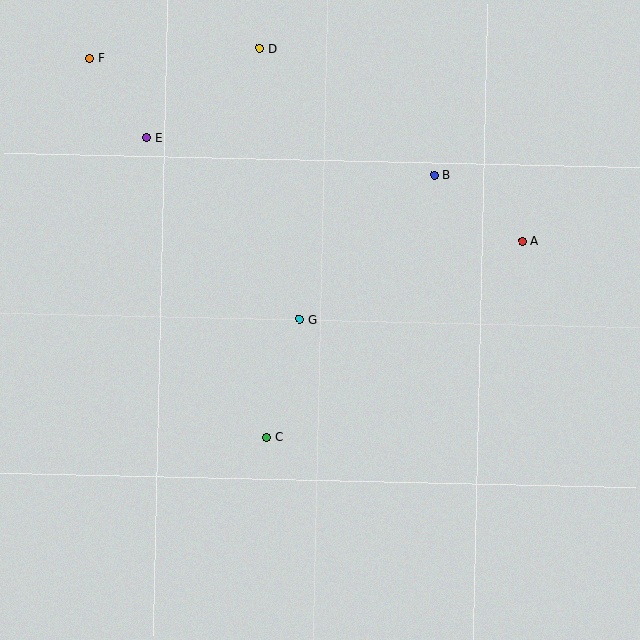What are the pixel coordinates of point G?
Point G is at (300, 319).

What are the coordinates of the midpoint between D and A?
The midpoint between D and A is at (391, 144).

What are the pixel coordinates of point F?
Point F is at (90, 58).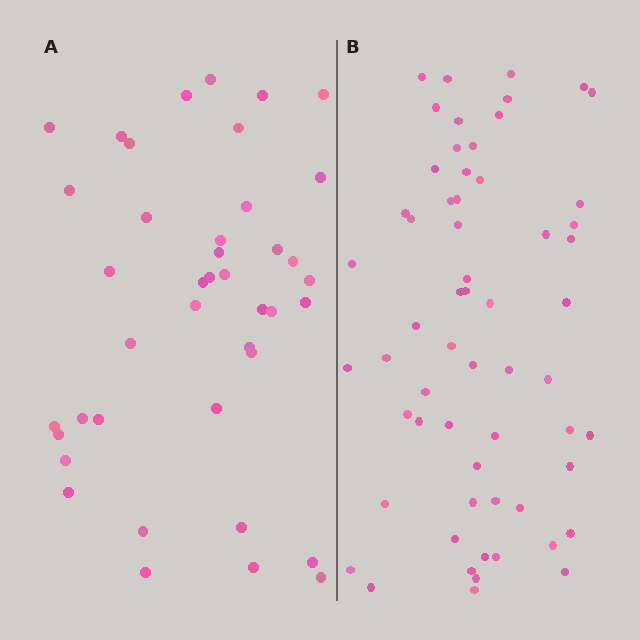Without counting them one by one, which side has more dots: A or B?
Region B (the right region) has more dots.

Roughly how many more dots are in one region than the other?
Region B has approximately 20 more dots than region A.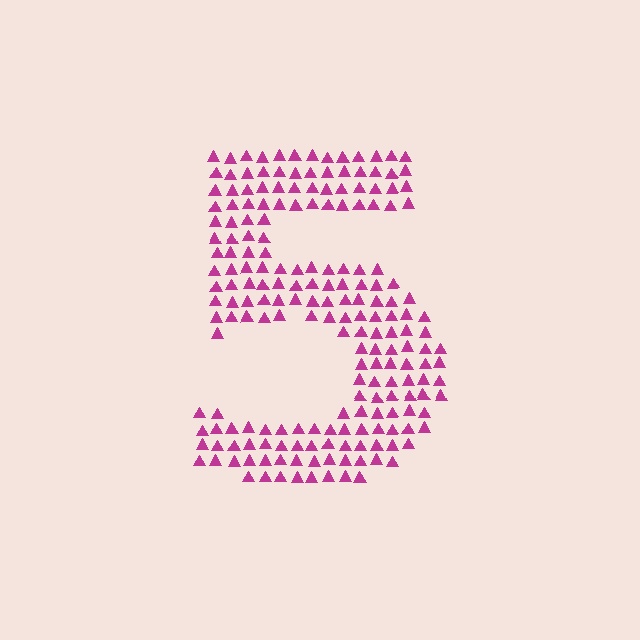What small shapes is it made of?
It is made of small triangles.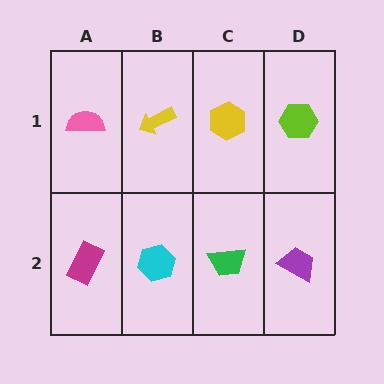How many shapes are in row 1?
4 shapes.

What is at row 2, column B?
A cyan hexagon.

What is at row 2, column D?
A purple trapezoid.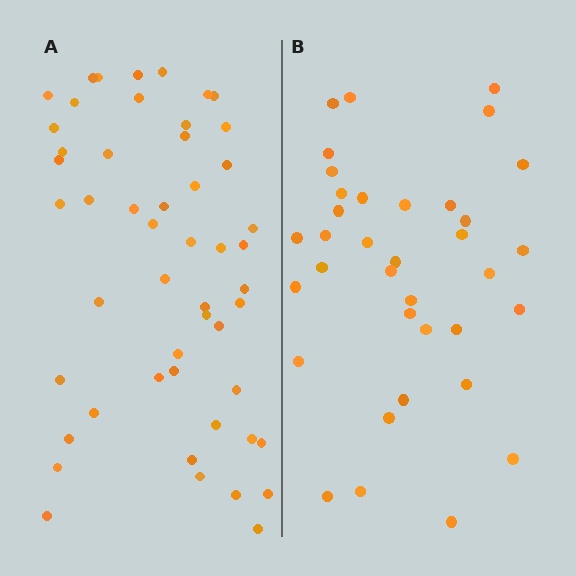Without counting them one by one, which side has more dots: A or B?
Region A (the left region) has more dots.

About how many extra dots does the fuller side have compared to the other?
Region A has approximately 15 more dots than region B.